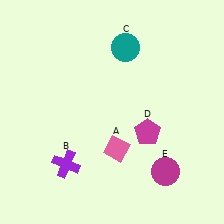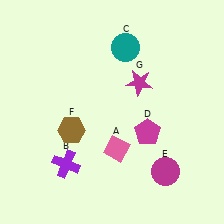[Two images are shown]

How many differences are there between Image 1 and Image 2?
There are 2 differences between the two images.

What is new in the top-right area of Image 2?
A magenta star (G) was added in the top-right area of Image 2.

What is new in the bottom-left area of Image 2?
A brown hexagon (F) was added in the bottom-left area of Image 2.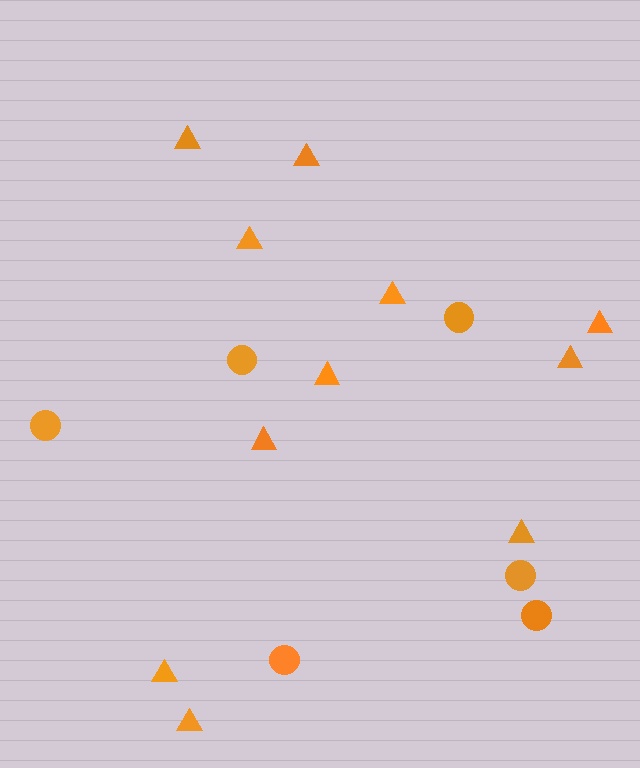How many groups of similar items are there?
There are 2 groups: one group of circles (6) and one group of triangles (11).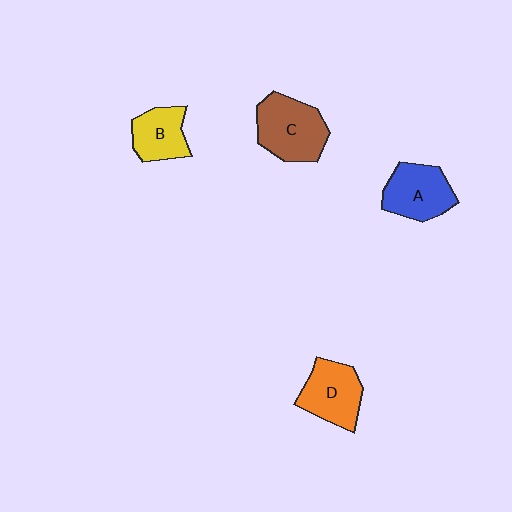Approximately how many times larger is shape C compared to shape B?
Approximately 1.5 times.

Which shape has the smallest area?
Shape B (yellow).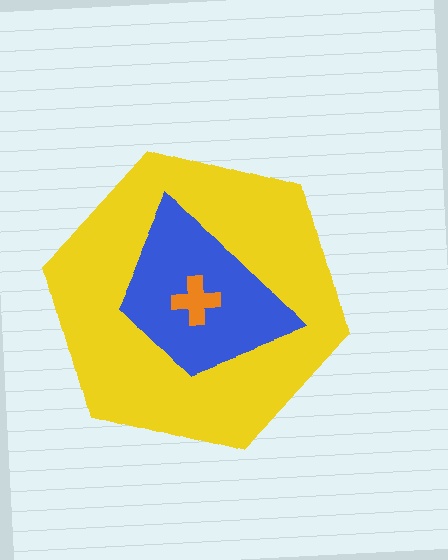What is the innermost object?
The orange cross.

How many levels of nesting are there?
3.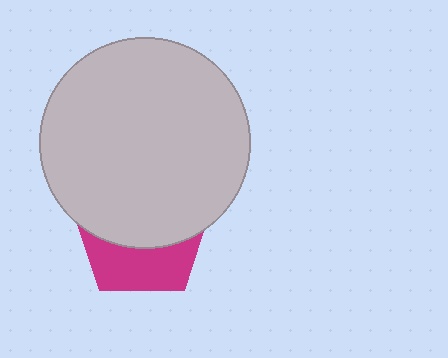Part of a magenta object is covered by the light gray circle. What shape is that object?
It is a pentagon.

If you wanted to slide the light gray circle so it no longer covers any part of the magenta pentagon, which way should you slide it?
Slide it up — that is the most direct way to separate the two shapes.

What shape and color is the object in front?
The object in front is a light gray circle.